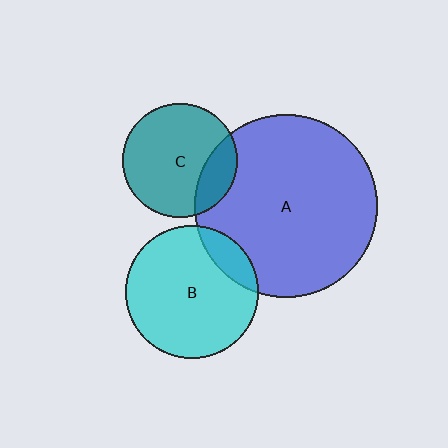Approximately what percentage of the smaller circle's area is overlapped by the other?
Approximately 20%.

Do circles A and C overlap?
Yes.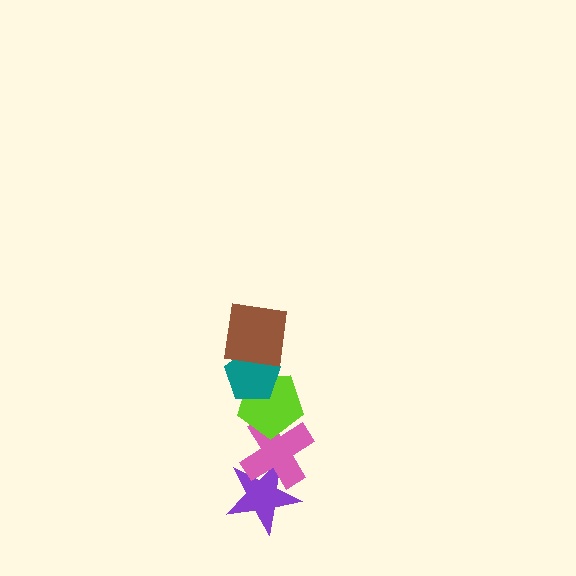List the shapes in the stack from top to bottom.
From top to bottom: the brown square, the teal pentagon, the lime pentagon, the pink cross, the purple star.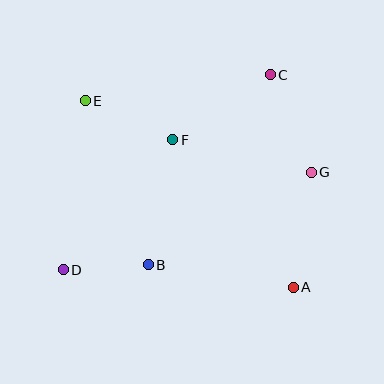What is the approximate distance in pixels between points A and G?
The distance between A and G is approximately 116 pixels.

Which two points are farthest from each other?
Points C and D are farthest from each other.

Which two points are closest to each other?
Points B and D are closest to each other.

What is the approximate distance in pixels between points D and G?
The distance between D and G is approximately 266 pixels.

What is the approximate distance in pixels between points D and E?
The distance between D and E is approximately 171 pixels.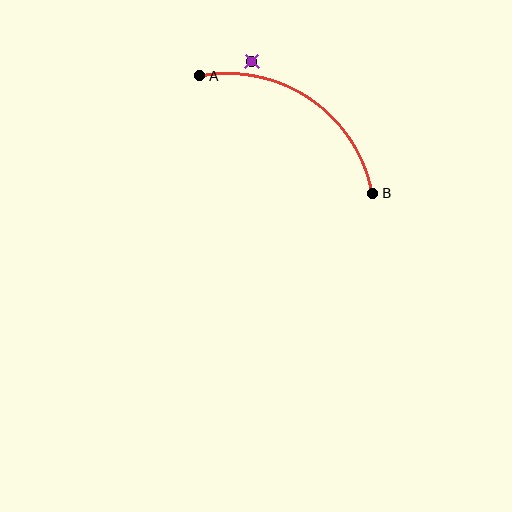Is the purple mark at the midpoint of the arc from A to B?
No — the purple mark does not lie on the arc at all. It sits slightly outside the curve.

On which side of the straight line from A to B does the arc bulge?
The arc bulges above and to the right of the straight line connecting A and B.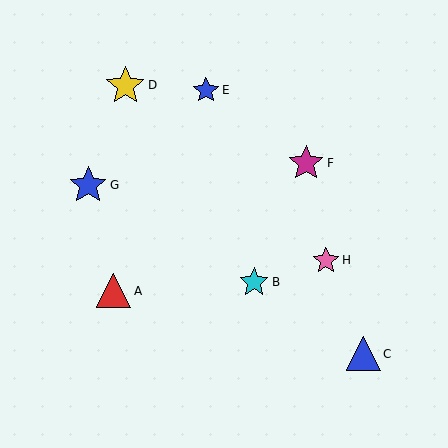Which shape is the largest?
The yellow star (labeled D) is the largest.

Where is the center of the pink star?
The center of the pink star is at (326, 260).